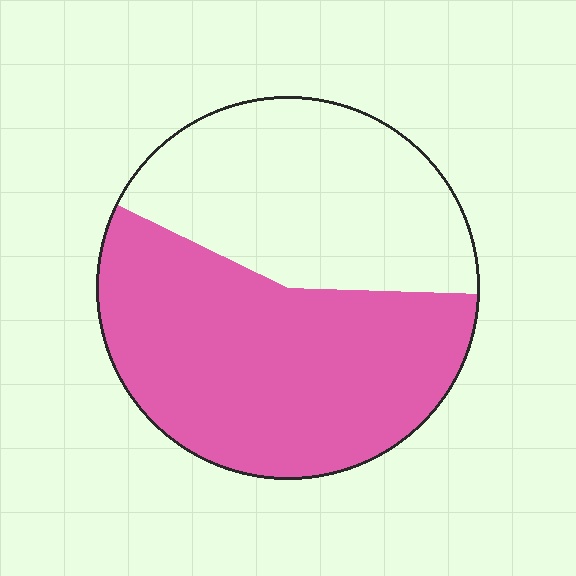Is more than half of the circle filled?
Yes.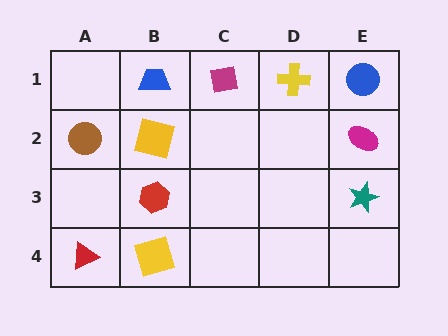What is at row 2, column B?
A yellow square.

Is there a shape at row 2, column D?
No, that cell is empty.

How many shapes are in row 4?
2 shapes.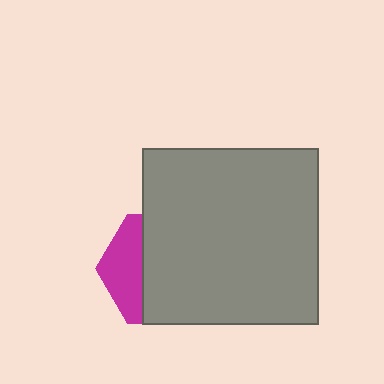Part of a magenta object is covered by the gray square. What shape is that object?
It is a hexagon.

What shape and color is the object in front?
The object in front is a gray square.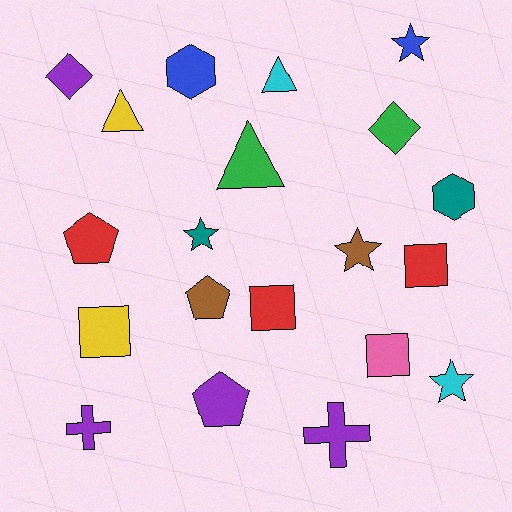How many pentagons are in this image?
There are 3 pentagons.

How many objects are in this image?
There are 20 objects.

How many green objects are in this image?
There are 2 green objects.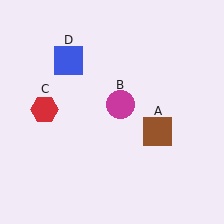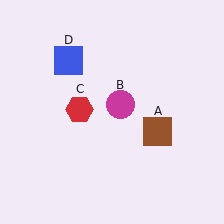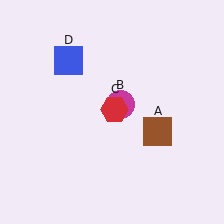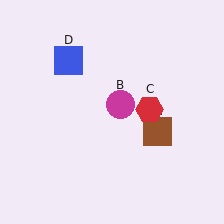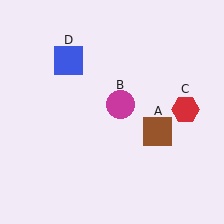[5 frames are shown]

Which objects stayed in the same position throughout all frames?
Brown square (object A) and magenta circle (object B) and blue square (object D) remained stationary.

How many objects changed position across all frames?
1 object changed position: red hexagon (object C).